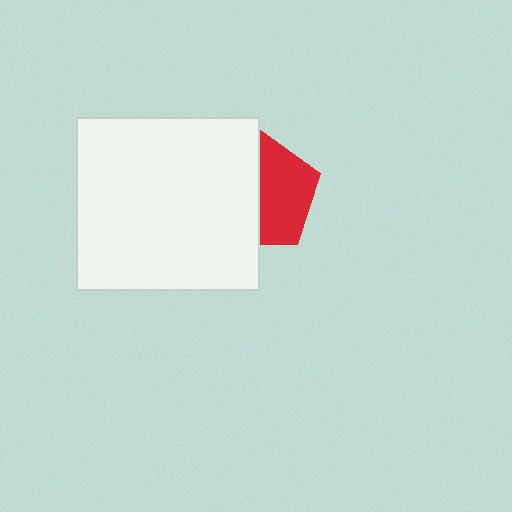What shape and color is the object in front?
The object in front is a white rectangle.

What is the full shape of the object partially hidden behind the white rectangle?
The partially hidden object is a red pentagon.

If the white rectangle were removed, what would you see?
You would see the complete red pentagon.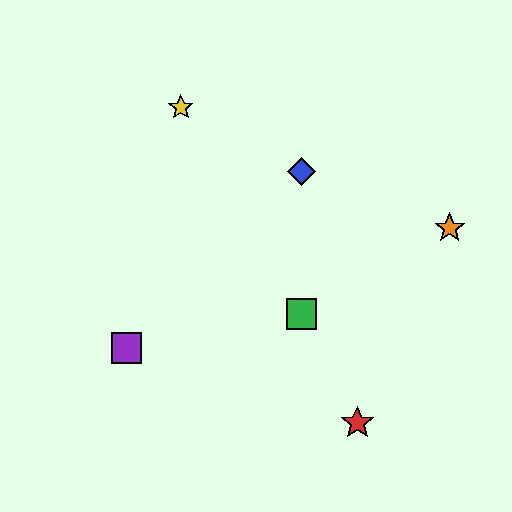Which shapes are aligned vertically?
The blue diamond, the green square are aligned vertically.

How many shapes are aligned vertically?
2 shapes (the blue diamond, the green square) are aligned vertically.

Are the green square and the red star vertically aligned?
No, the green square is at x≈301 and the red star is at x≈357.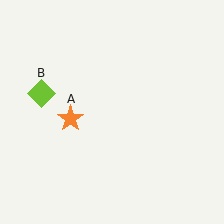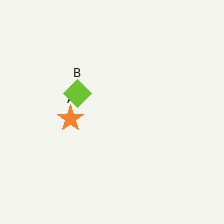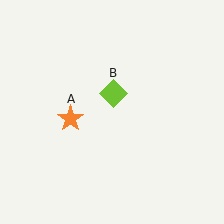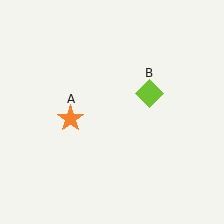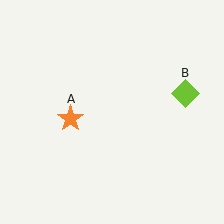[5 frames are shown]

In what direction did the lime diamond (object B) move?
The lime diamond (object B) moved right.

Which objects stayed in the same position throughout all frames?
Orange star (object A) remained stationary.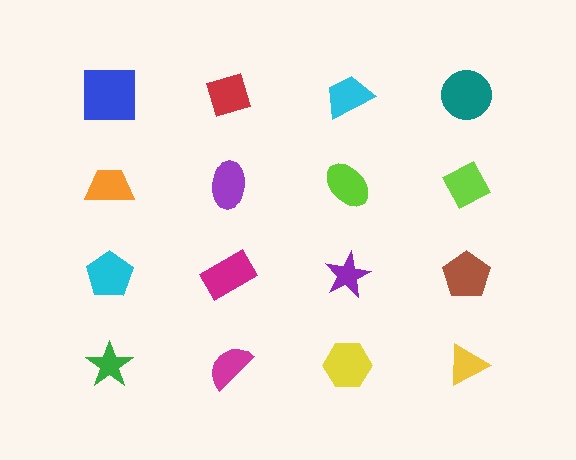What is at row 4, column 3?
A yellow hexagon.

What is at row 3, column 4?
A brown pentagon.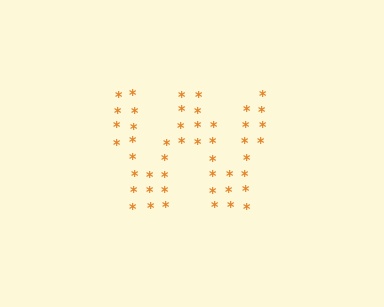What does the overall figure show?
The overall figure shows the letter W.